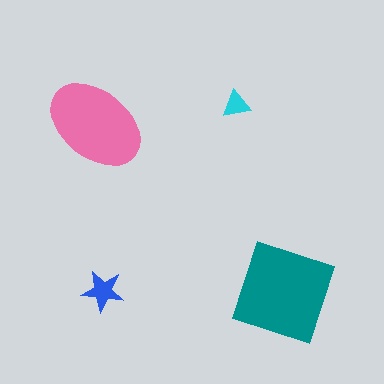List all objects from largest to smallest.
The teal square, the pink ellipse, the blue star, the cyan triangle.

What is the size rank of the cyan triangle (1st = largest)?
4th.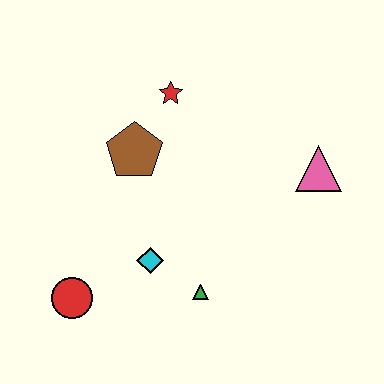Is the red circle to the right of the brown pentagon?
No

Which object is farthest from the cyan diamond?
The pink triangle is farthest from the cyan diamond.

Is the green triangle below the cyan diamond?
Yes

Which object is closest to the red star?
The brown pentagon is closest to the red star.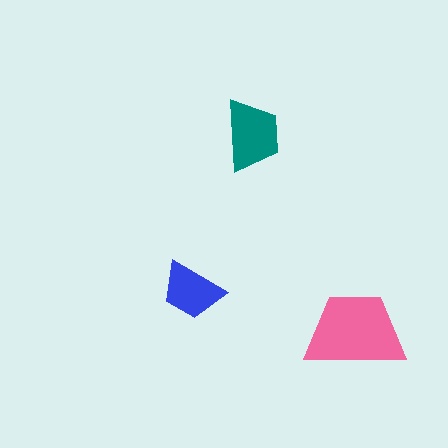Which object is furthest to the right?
The pink trapezoid is rightmost.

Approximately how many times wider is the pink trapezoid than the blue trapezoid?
About 1.5 times wider.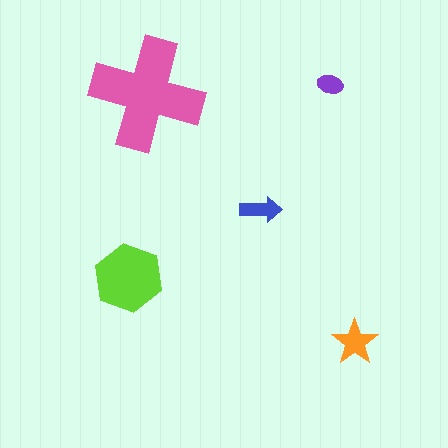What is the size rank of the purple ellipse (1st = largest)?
5th.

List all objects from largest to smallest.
The pink cross, the lime hexagon, the orange star, the blue arrow, the purple ellipse.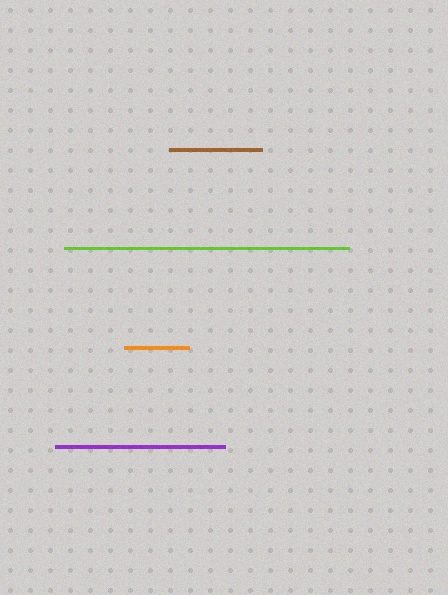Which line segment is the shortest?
The orange line is the shortest at approximately 65 pixels.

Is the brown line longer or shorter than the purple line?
The purple line is longer than the brown line.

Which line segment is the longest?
The lime line is the longest at approximately 285 pixels.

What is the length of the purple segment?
The purple segment is approximately 170 pixels long.